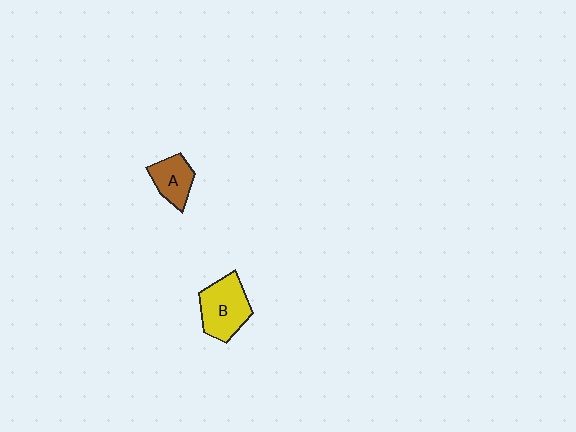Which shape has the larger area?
Shape B (yellow).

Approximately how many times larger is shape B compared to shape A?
Approximately 1.5 times.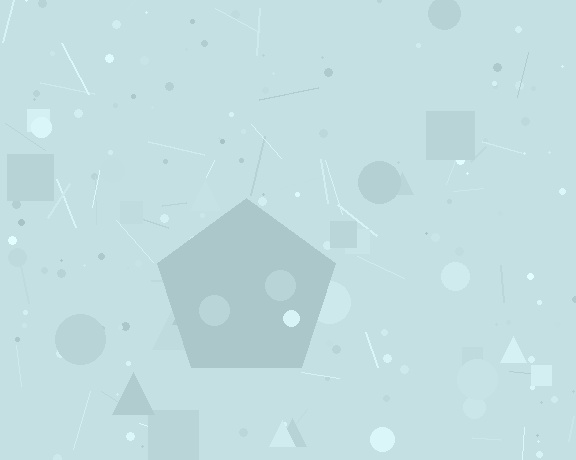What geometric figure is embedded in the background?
A pentagon is embedded in the background.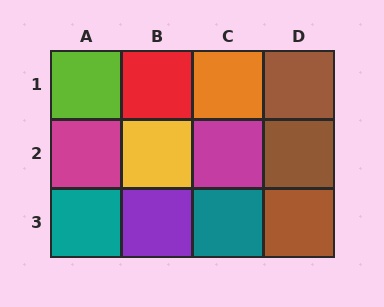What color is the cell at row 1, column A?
Lime.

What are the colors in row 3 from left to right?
Teal, purple, teal, brown.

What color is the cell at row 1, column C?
Orange.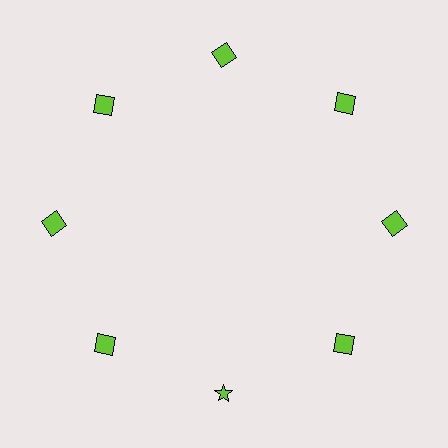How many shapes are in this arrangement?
There are 8 shapes arranged in a ring pattern.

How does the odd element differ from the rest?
It has a different shape: star instead of square.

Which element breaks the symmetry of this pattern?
The lime star at roughly the 6 o'clock position breaks the symmetry. All other shapes are lime squares.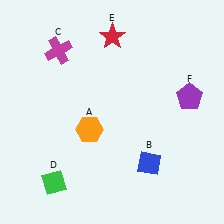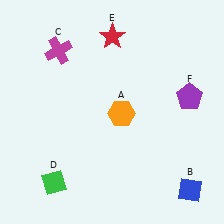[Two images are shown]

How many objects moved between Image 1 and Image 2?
2 objects moved between the two images.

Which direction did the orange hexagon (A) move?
The orange hexagon (A) moved right.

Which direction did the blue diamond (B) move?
The blue diamond (B) moved right.